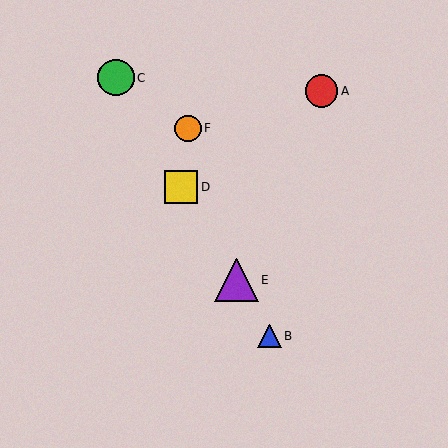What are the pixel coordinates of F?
Object F is at (188, 128).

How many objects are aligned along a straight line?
4 objects (B, C, D, E) are aligned along a straight line.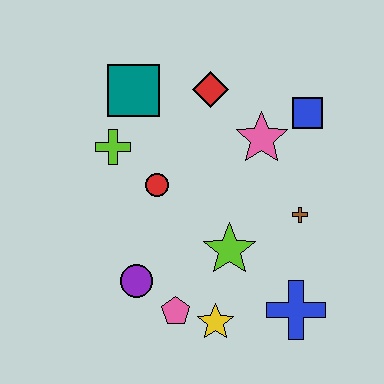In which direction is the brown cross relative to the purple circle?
The brown cross is to the right of the purple circle.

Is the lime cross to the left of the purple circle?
Yes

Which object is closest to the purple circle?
The pink pentagon is closest to the purple circle.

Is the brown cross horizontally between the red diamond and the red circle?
No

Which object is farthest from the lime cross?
The blue cross is farthest from the lime cross.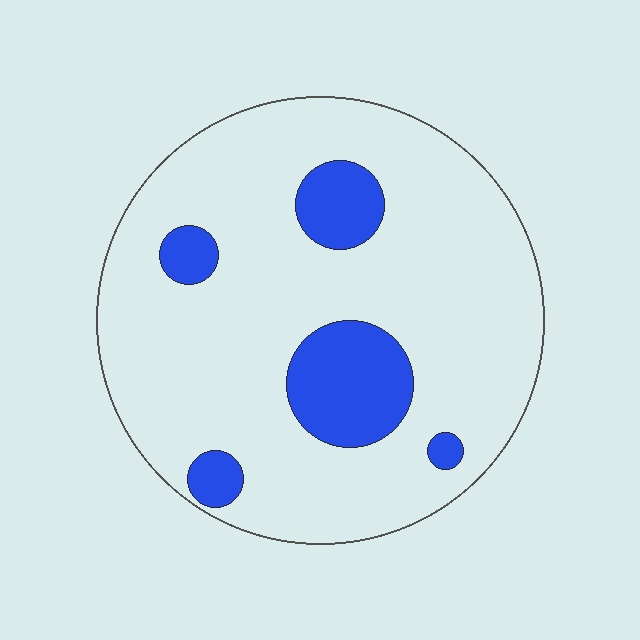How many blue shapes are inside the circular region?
5.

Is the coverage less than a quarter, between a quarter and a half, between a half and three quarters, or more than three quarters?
Less than a quarter.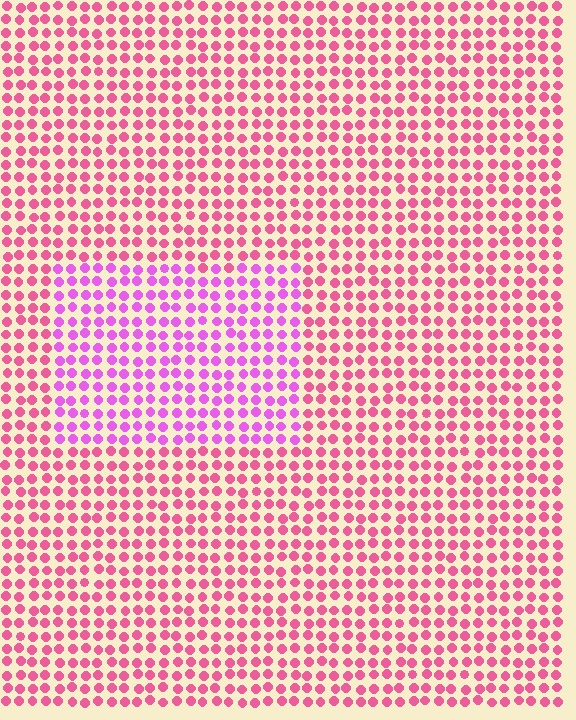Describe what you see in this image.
The image is filled with small pink elements in a uniform arrangement. A rectangle-shaped region is visible where the elements are tinted to a slightly different hue, forming a subtle color boundary.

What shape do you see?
I see a rectangle.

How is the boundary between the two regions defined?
The boundary is defined purely by a slight shift in hue (about 36 degrees). Spacing, size, and orientation are identical on both sides.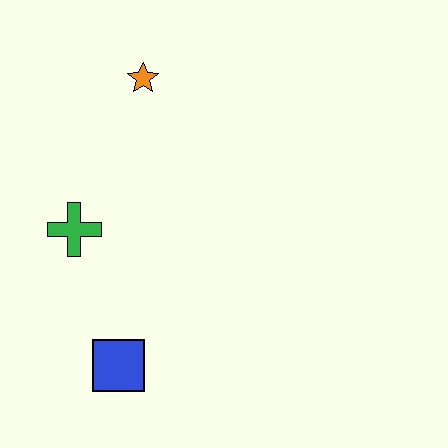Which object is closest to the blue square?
The green cross is closest to the blue square.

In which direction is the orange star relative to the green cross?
The orange star is above the green cross.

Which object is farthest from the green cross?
The orange star is farthest from the green cross.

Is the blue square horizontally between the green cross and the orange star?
Yes